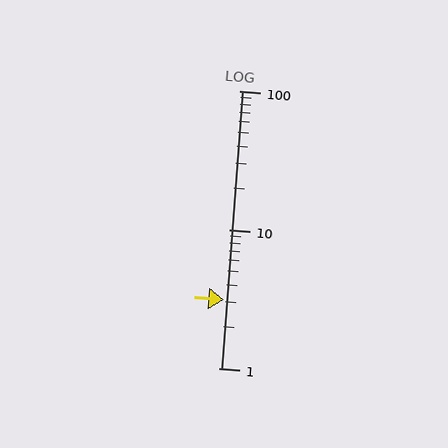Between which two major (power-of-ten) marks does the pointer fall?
The pointer is between 1 and 10.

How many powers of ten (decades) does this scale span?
The scale spans 2 decades, from 1 to 100.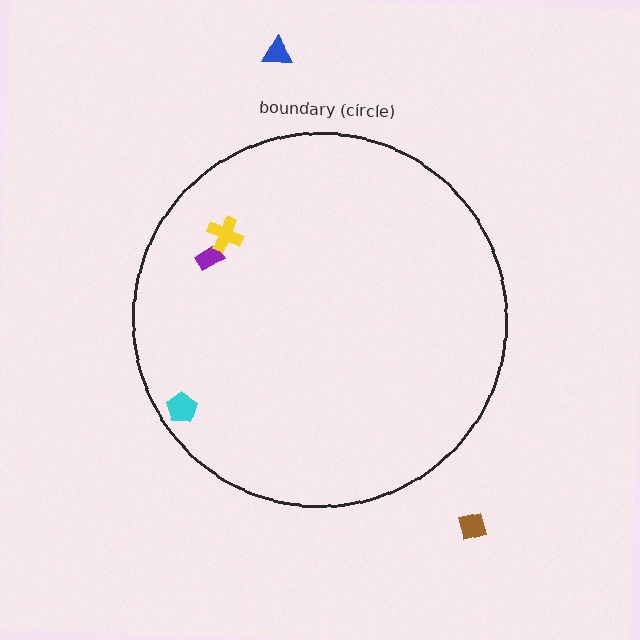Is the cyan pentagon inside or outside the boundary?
Inside.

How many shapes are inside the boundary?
3 inside, 2 outside.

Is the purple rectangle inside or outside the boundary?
Inside.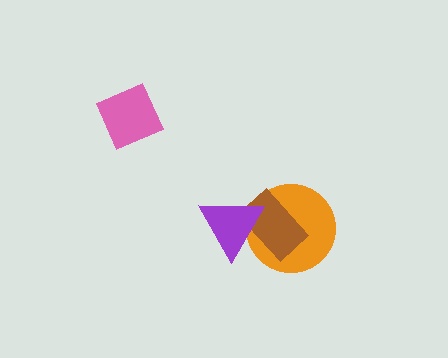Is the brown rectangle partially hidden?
Yes, it is partially covered by another shape.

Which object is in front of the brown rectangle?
The purple triangle is in front of the brown rectangle.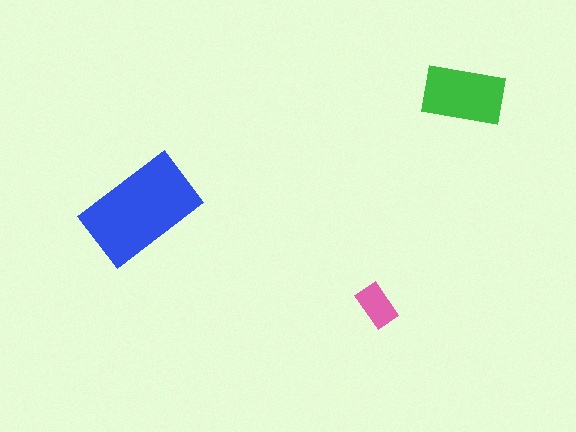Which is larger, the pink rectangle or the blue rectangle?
The blue one.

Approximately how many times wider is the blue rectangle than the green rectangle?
About 1.5 times wider.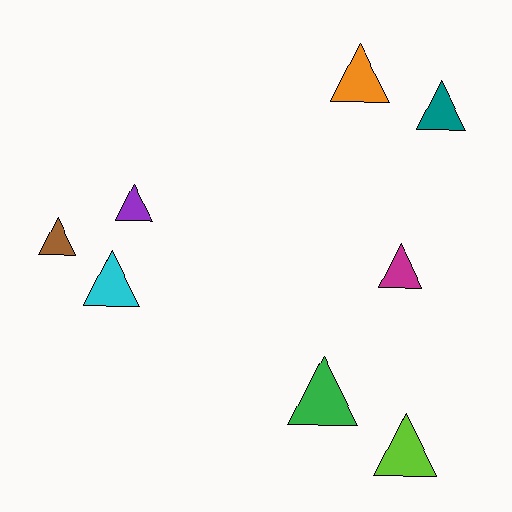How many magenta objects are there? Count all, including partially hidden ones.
There is 1 magenta object.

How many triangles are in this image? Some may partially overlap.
There are 8 triangles.